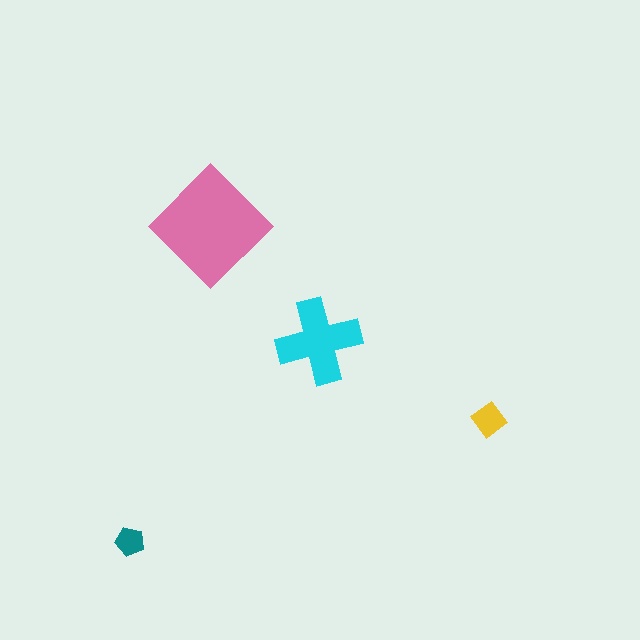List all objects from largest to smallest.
The pink diamond, the cyan cross, the yellow diamond, the teal pentagon.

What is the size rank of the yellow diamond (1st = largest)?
3rd.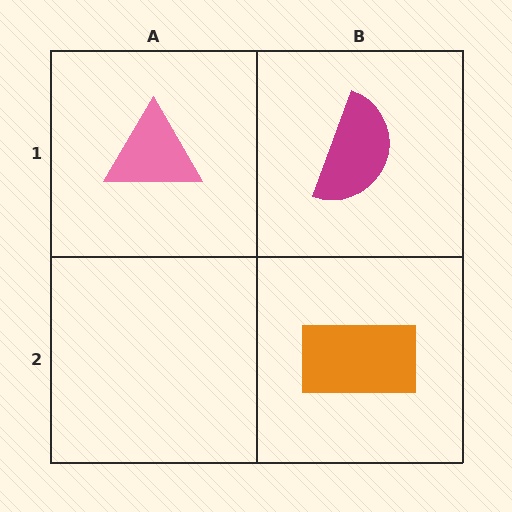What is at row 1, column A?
A pink triangle.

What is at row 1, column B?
A magenta semicircle.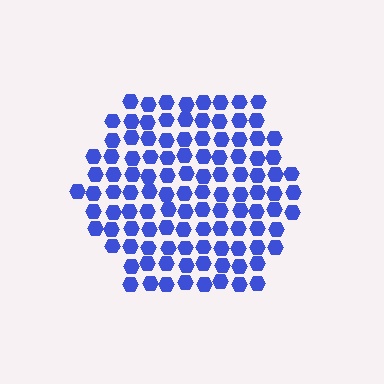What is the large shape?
The large shape is a hexagon.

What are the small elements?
The small elements are hexagons.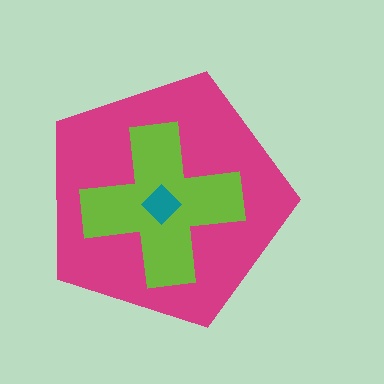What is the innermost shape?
The teal diamond.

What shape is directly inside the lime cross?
The teal diamond.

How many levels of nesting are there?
3.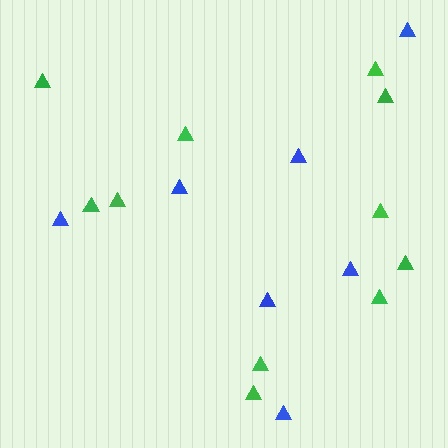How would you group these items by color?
There are 2 groups: one group of blue triangles (7) and one group of green triangles (11).